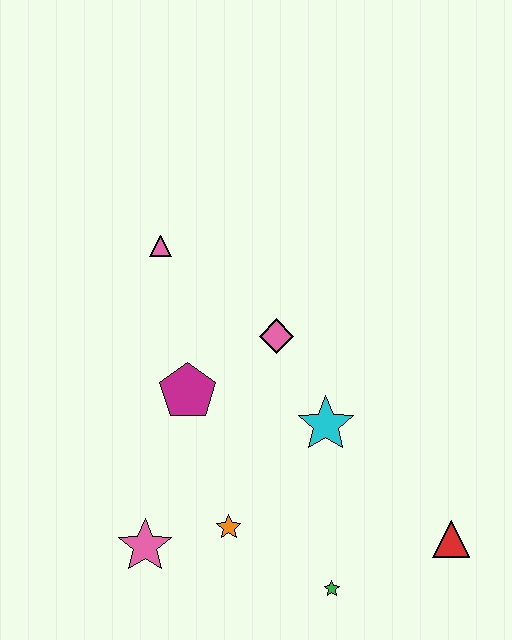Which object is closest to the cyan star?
The pink diamond is closest to the cyan star.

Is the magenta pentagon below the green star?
No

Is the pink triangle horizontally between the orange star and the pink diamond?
No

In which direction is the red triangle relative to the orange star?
The red triangle is to the right of the orange star.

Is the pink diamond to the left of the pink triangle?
No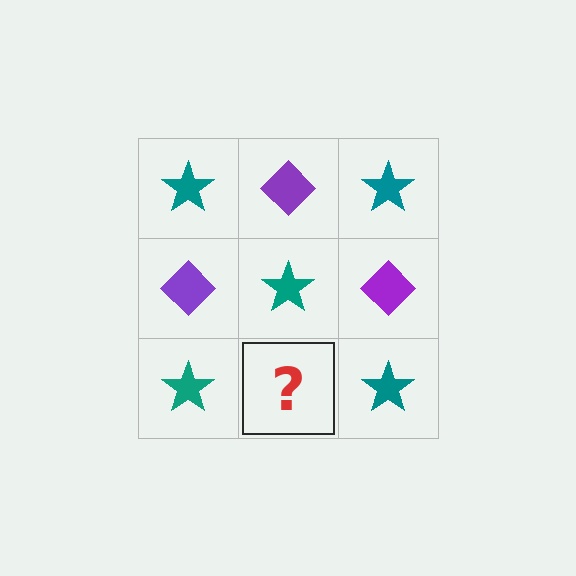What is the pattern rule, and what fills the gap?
The rule is that it alternates teal star and purple diamond in a checkerboard pattern. The gap should be filled with a purple diamond.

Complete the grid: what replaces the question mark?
The question mark should be replaced with a purple diamond.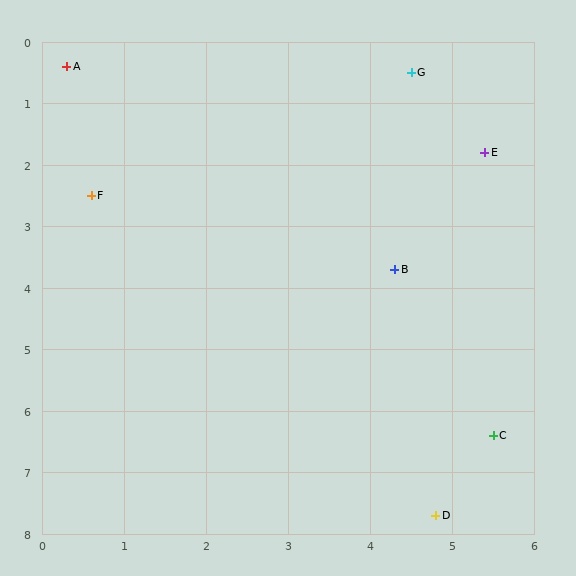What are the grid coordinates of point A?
Point A is at approximately (0.3, 0.4).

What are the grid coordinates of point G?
Point G is at approximately (4.5, 0.5).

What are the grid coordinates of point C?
Point C is at approximately (5.5, 6.4).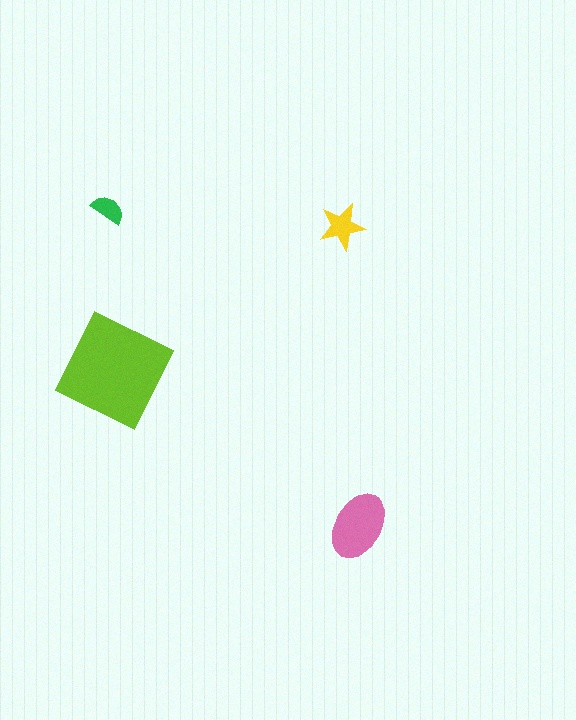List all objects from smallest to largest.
The green semicircle, the yellow star, the pink ellipse, the lime square.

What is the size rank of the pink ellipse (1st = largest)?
2nd.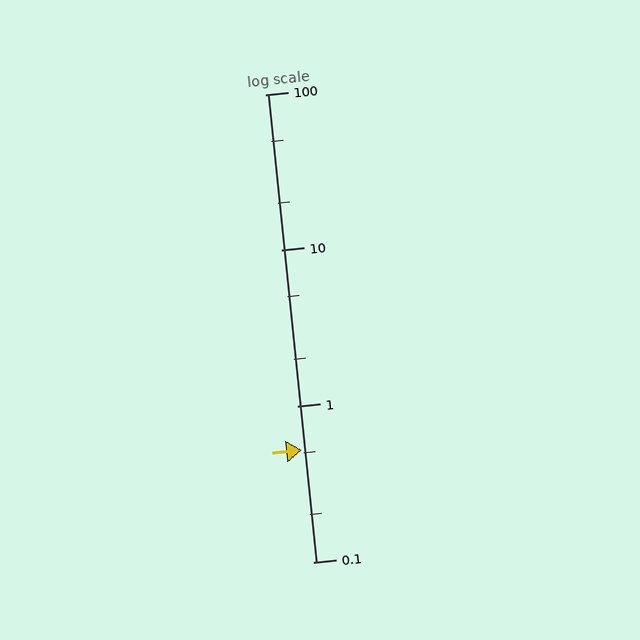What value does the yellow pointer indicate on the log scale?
The pointer indicates approximately 0.52.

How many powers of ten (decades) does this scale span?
The scale spans 3 decades, from 0.1 to 100.